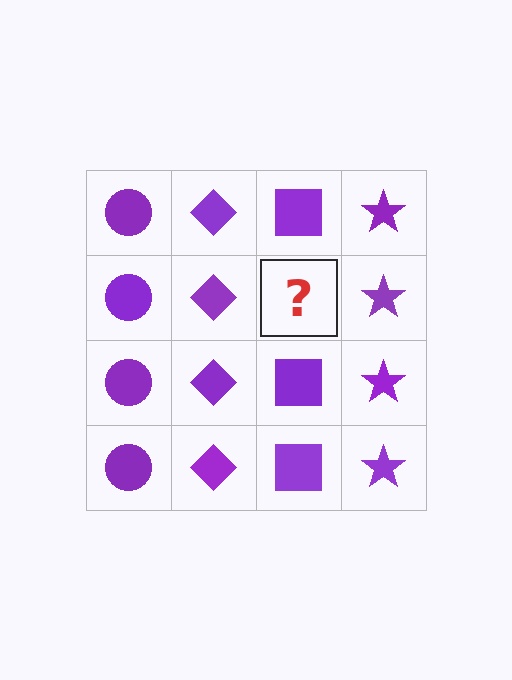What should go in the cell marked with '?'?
The missing cell should contain a purple square.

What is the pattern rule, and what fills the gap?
The rule is that each column has a consistent shape. The gap should be filled with a purple square.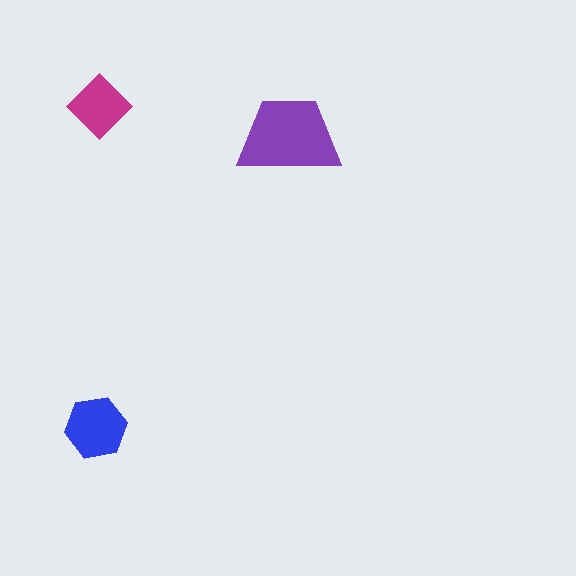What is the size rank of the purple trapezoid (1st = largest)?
1st.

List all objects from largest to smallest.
The purple trapezoid, the blue hexagon, the magenta diamond.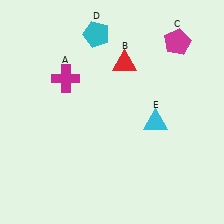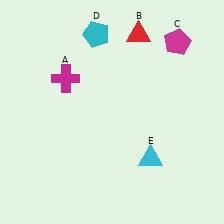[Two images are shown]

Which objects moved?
The objects that moved are: the red triangle (B), the cyan triangle (E).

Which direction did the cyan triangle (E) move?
The cyan triangle (E) moved down.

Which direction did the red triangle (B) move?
The red triangle (B) moved up.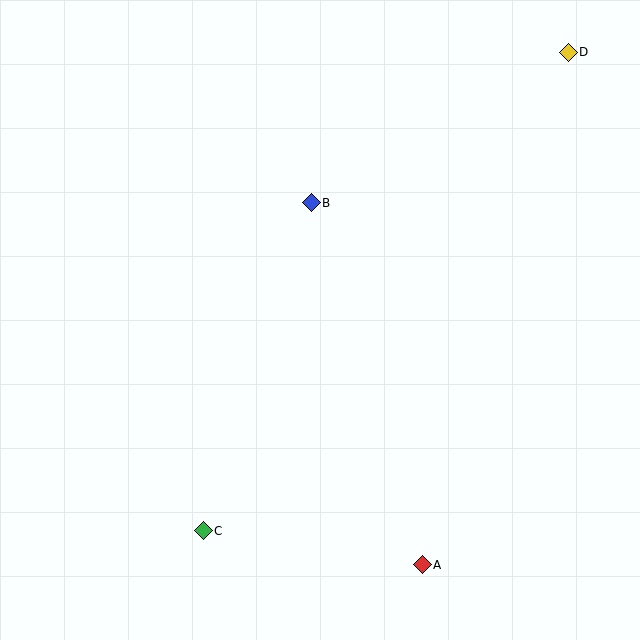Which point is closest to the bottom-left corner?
Point C is closest to the bottom-left corner.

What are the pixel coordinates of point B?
Point B is at (311, 203).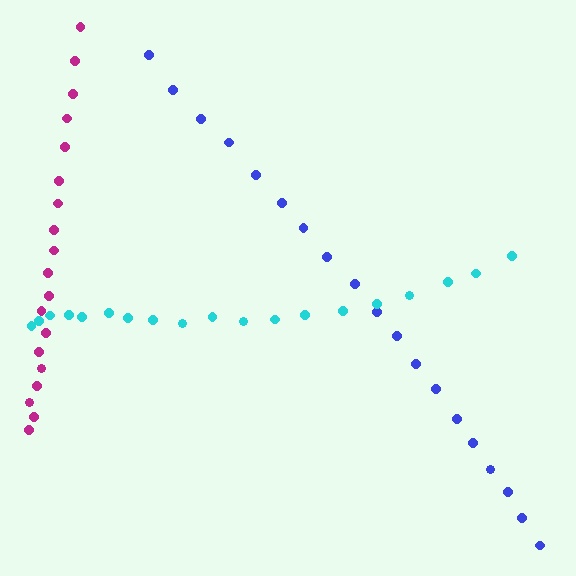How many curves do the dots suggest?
There are 3 distinct paths.